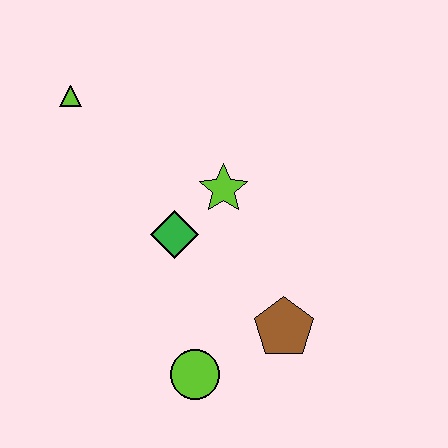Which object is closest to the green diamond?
The lime star is closest to the green diamond.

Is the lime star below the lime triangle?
Yes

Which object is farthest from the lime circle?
The lime triangle is farthest from the lime circle.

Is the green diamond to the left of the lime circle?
Yes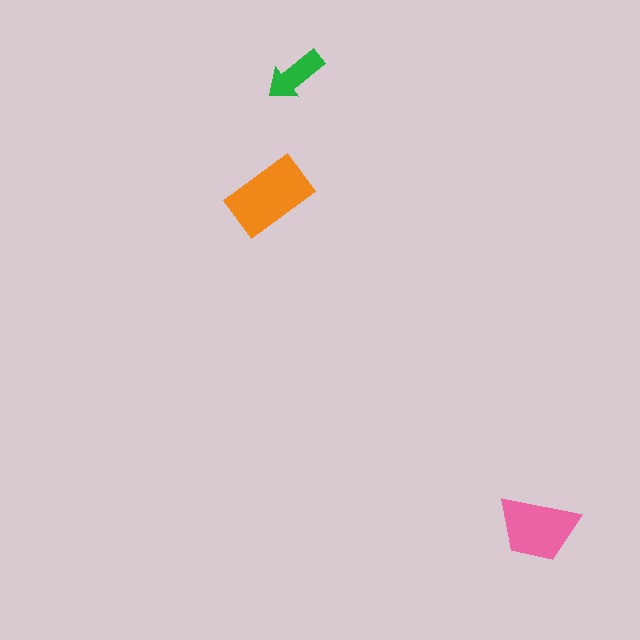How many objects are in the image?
There are 3 objects in the image.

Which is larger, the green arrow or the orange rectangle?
The orange rectangle.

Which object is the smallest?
The green arrow.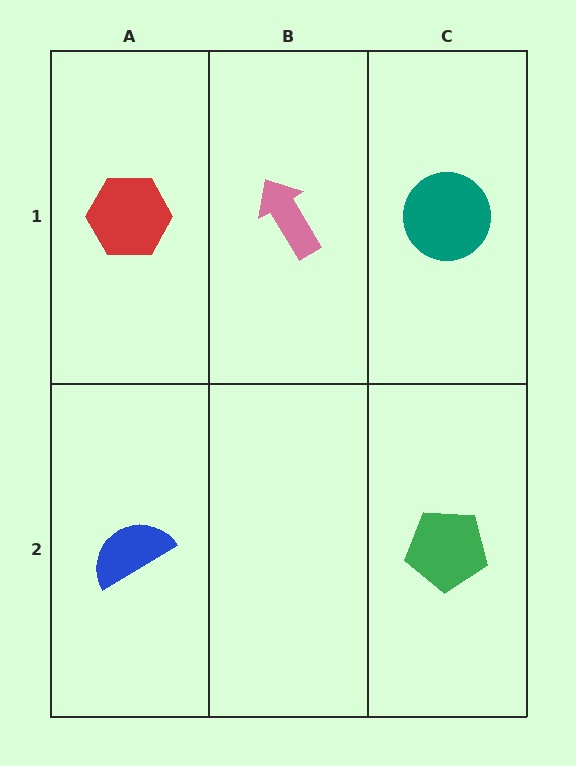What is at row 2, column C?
A green pentagon.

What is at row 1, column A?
A red hexagon.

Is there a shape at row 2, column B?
No, that cell is empty.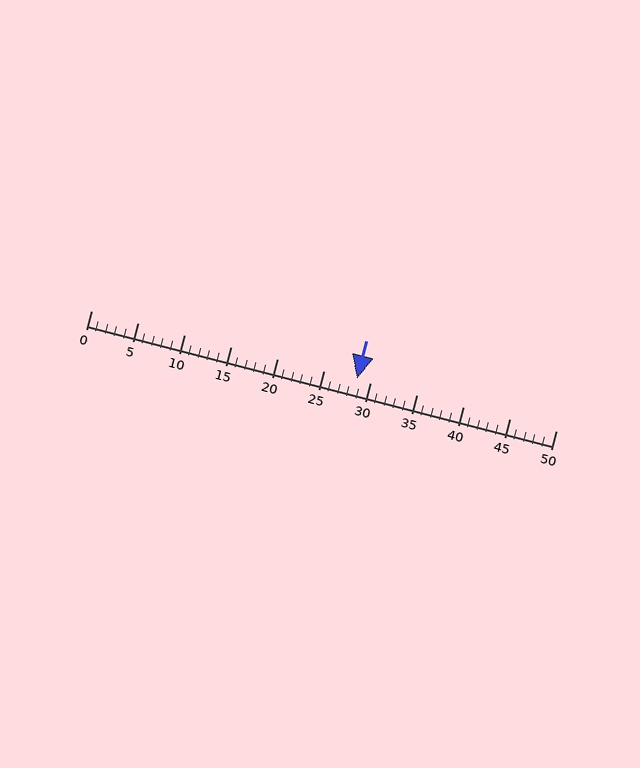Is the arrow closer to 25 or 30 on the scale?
The arrow is closer to 30.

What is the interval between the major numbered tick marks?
The major tick marks are spaced 5 units apart.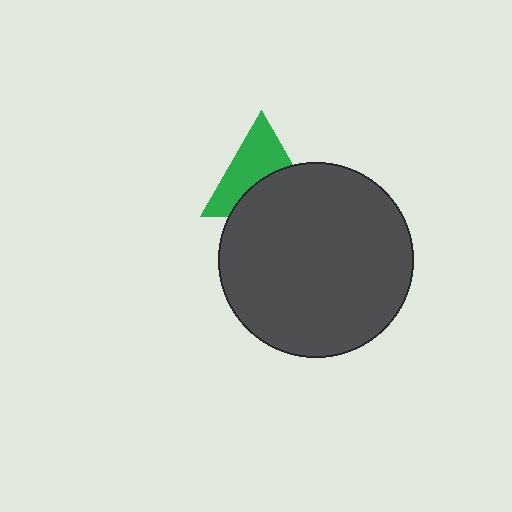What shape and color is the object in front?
The object in front is a dark gray circle.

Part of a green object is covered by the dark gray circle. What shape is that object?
It is a triangle.